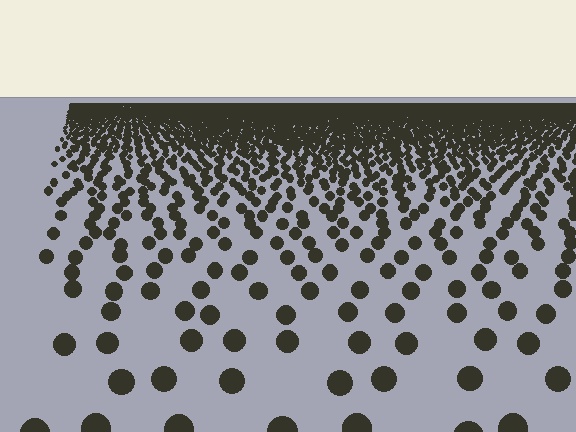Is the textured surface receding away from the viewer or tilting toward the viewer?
The surface is receding away from the viewer. Texture elements get smaller and denser toward the top.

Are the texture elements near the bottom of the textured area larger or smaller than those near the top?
Larger. Near the bottom, elements are closer to the viewer and appear at a bigger on-screen size.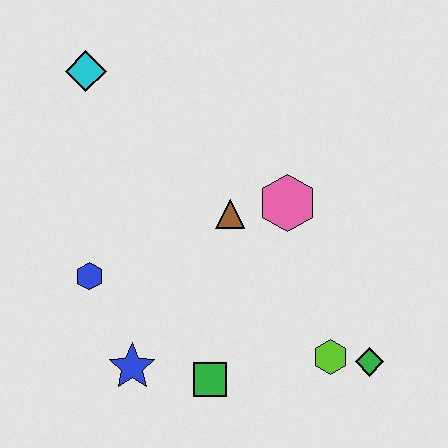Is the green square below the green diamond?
Yes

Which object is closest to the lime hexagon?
The green diamond is closest to the lime hexagon.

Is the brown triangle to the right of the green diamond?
No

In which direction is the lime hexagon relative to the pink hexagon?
The lime hexagon is below the pink hexagon.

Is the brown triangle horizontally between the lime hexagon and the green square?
Yes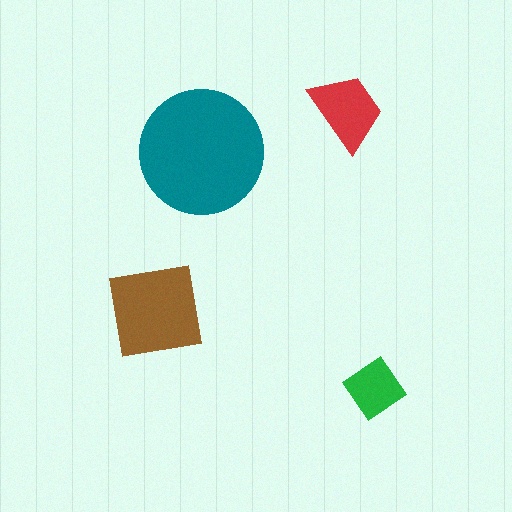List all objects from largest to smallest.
The teal circle, the brown square, the red trapezoid, the green diamond.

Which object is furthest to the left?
The brown square is leftmost.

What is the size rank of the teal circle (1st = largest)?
1st.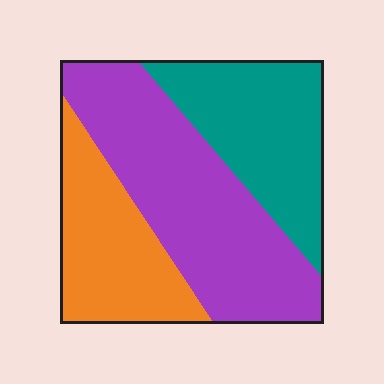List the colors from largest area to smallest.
From largest to smallest: purple, teal, orange.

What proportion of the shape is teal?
Teal covers roughly 30% of the shape.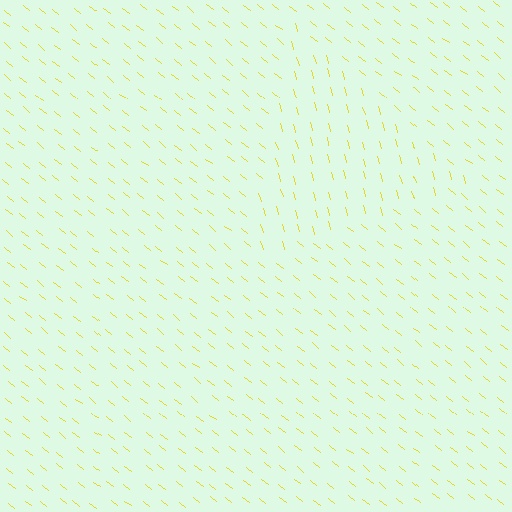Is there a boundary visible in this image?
Yes, there is a texture boundary formed by a change in line orientation.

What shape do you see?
I see a triangle.